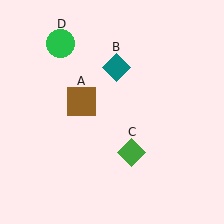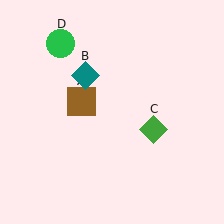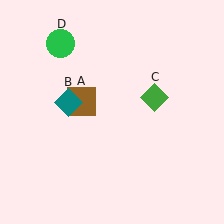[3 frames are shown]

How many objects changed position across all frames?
2 objects changed position: teal diamond (object B), green diamond (object C).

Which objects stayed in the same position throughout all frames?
Brown square (object A) and green circle (object D) remained stationary.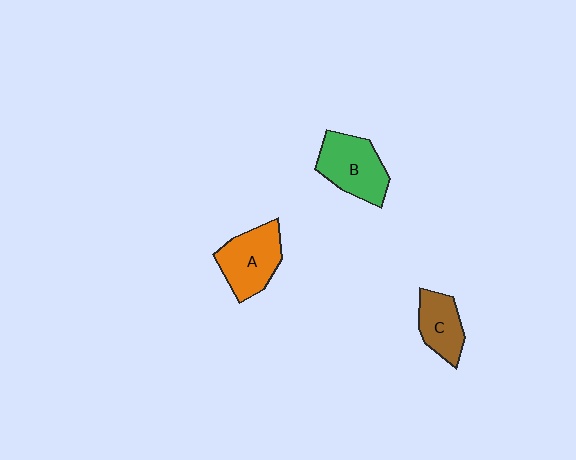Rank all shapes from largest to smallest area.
From largest to smallest: B (green), A (orange), C (brown).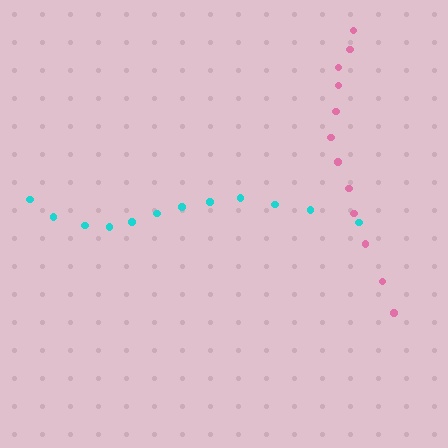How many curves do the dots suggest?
There are 2 distinct paths.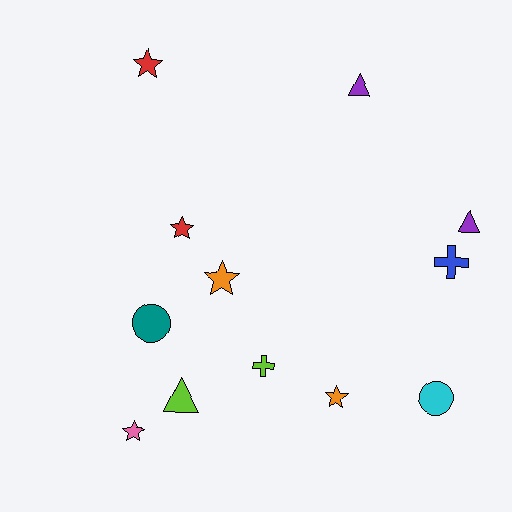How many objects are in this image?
There are 12 objects.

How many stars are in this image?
There are 5 stars.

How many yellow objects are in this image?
There are no yellow objects.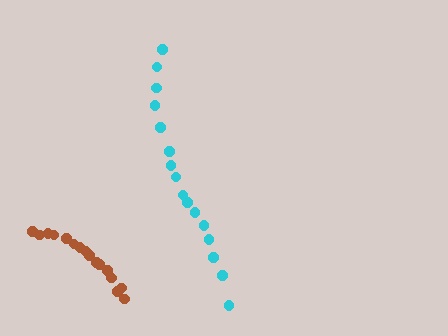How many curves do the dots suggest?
There are 2 distinct paths.